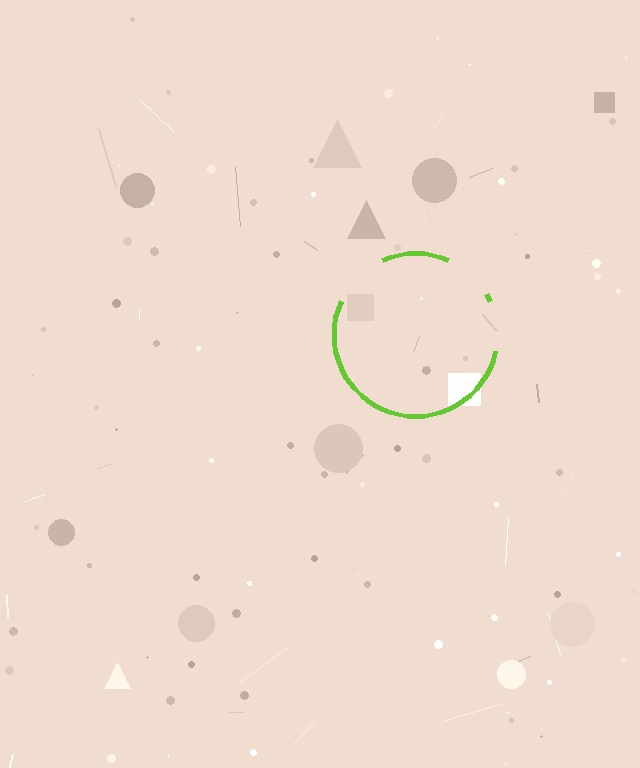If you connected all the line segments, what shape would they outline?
They would outline a circle.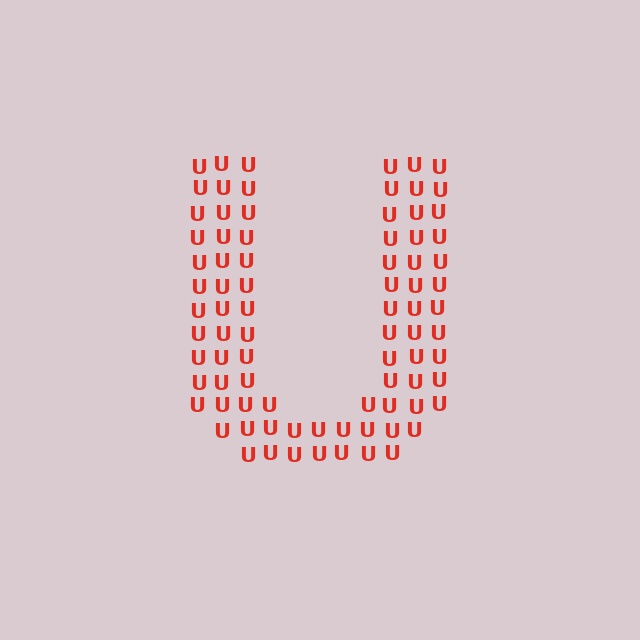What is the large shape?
The large shape is the letter U.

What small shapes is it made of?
It is made of small letter U's.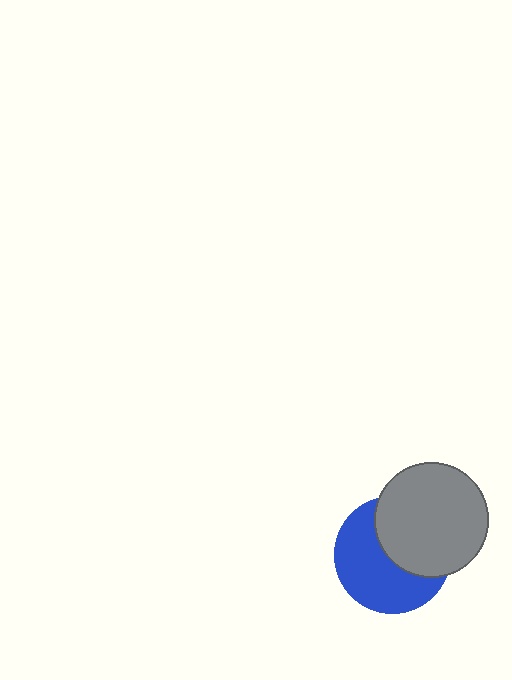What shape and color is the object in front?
The object in front is a gray circle.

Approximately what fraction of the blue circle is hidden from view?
Roughly 44% of the blue circle is hidden behind the gray circle.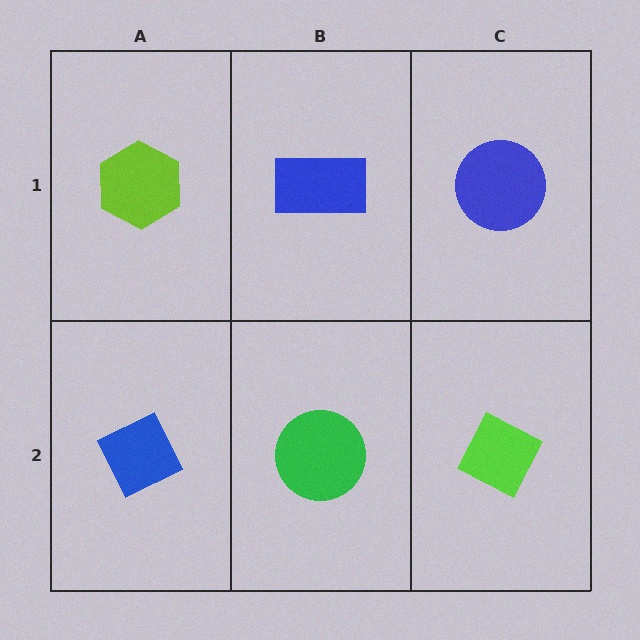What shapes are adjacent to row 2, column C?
A blue circle (row 1, column C), a green circle (row 2, column B).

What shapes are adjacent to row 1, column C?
A lime diamond (row 2, column C), a blue rectangle (row 1, column B).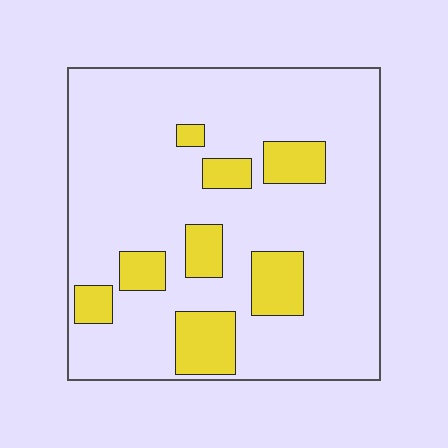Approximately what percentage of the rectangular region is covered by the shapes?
Approximately 20%.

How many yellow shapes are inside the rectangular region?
8.